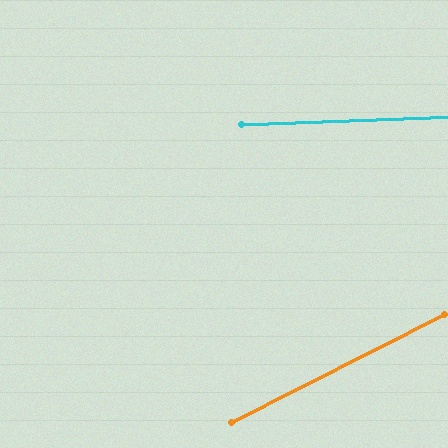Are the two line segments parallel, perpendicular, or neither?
Neither parallel nor perpendicular — they differ by about 25°.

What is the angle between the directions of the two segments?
Approximately 25 degrees.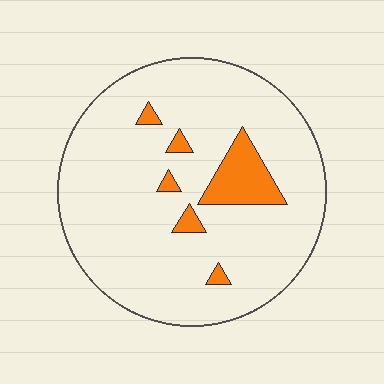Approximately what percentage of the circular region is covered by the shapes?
Approximately 10%.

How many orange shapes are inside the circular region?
6.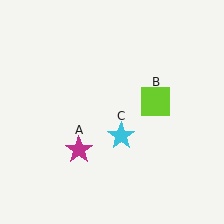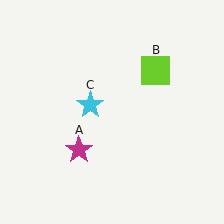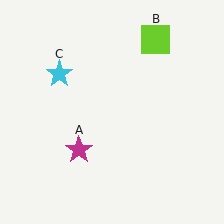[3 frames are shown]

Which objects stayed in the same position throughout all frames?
Magenta star (object A) remained stationary.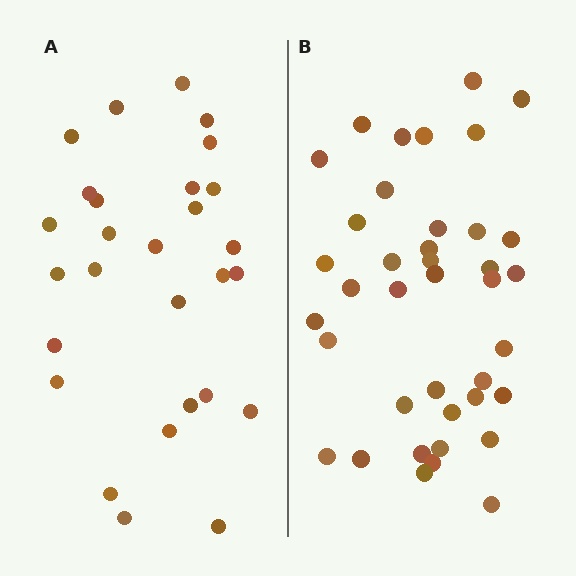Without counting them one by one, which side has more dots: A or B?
Region B (the right region) has more dots.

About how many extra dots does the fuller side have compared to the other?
Region B has roughly 12 or so more dots than region A.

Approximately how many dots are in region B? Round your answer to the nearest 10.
About 40 dots. (The exact count is 39, which rounds to 40.)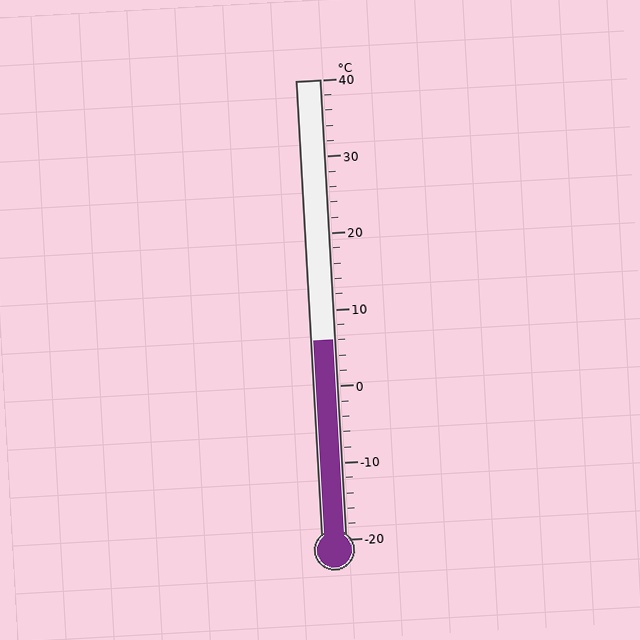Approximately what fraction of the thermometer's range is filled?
The thermometer is filled to approximately 45% of its range.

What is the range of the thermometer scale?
The thermometer scale ranges from -20°C to 40°C.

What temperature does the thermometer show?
The thermometer shows approximately 6°C.